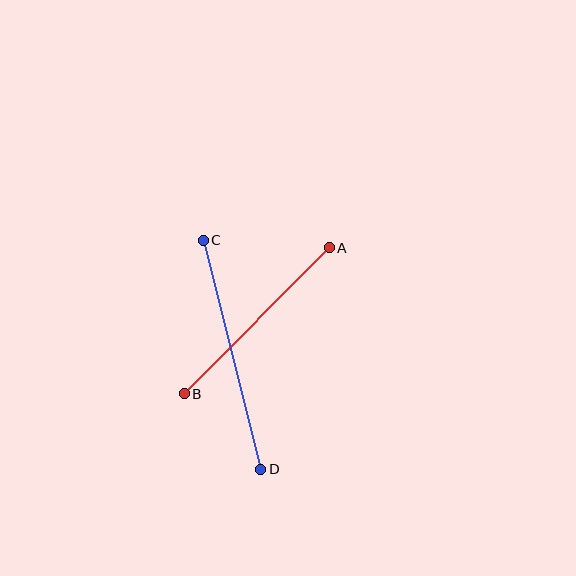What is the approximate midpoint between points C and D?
The midpoint is at approximately (232, 355) pixels.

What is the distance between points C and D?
The distance is approximately 236 pixels.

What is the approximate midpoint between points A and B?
The midpoint is at approximately (257, 321) pixels.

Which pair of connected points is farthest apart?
Points C and D are farthest apart.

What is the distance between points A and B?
The distance is approximately 206 pixels.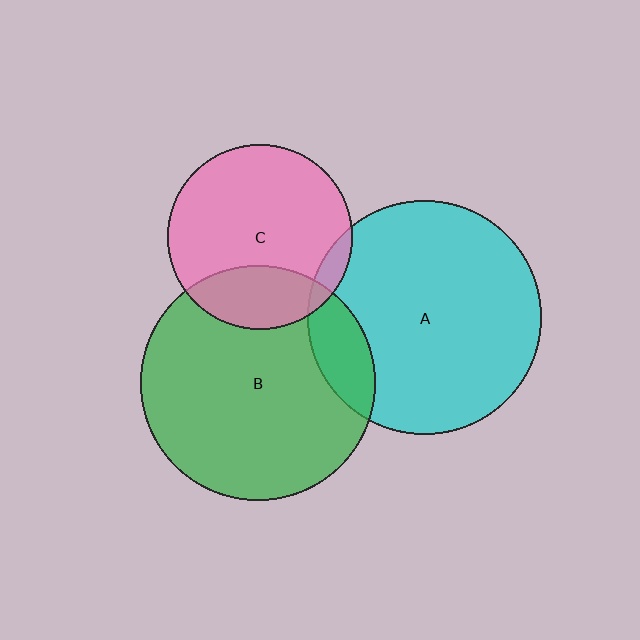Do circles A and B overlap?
Yes.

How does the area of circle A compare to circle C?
Approximately 1.6 times.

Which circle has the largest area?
Circle B (green).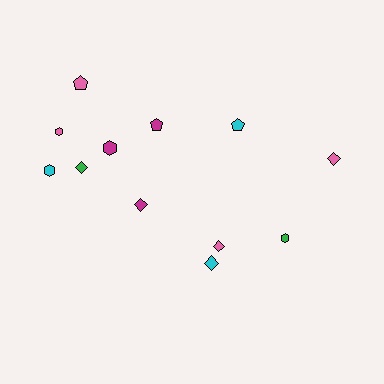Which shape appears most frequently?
Diamond, with 5 objects.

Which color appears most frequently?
Pink, with 4 objects.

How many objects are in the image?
There are 12 objects.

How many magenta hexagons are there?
There is 1 magenta hexagon.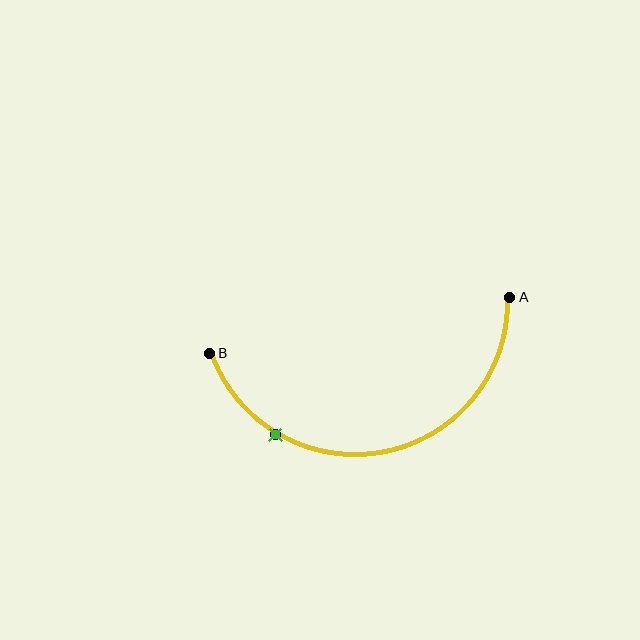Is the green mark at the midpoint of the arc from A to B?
No. The green mark lies on the arc but is closer to endpoint B. The arc midpoint would be at the point on the curve equidistant along the arc from both A and B.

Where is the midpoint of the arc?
The arc midpoint is the point on the curve farthest from the straight line joining A and B. It sits below that line.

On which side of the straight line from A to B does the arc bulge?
The arc bulges below the straight line connecting A and B.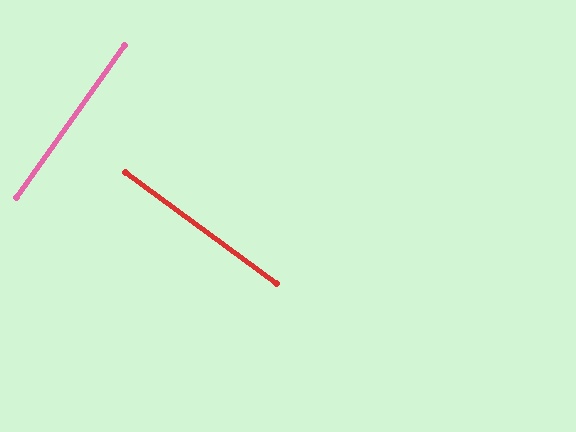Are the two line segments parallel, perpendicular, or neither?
Perpendicular — they meet at approximately 89°.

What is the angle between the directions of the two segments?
Approximately 89 degrees.